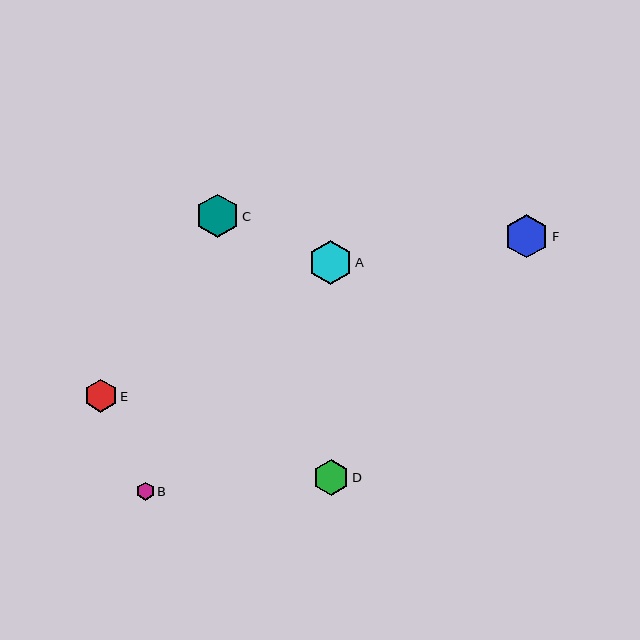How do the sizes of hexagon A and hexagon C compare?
Hexagon A and hexagon C are approximately the same size.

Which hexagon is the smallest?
Hexagon B is the smallest with a size of approximately 18 pixels.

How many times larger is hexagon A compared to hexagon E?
Hexagon A is approximately 1.3 times the size of hexagon E.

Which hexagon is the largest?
Hexagon F is the largest with a size of approximately 44 pixels.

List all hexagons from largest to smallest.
From largest to smallest: F, A, C, D, E, B.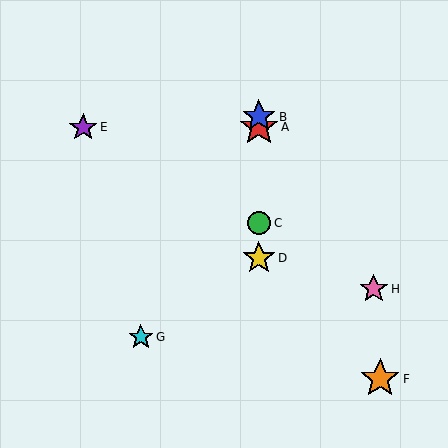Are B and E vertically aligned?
No, B is at x≈259 and E is at x≈83.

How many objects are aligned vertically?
4 objects (A, B, C, D) are aligned vertically.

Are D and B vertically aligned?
Yes, both are at x≈259.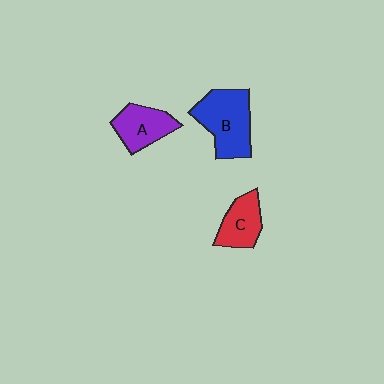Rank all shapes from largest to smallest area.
From largest to smallest: B (blue), A (purple), C (red).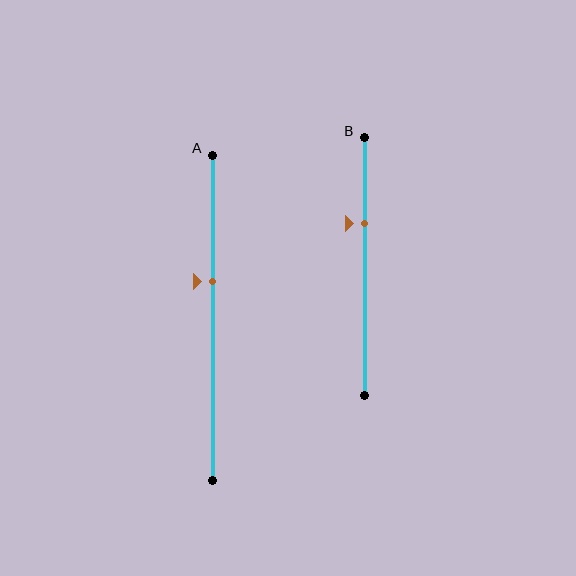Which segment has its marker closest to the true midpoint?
Segment A has its marker closest to the true midpoint.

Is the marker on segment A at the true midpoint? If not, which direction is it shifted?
No, the marker on segment A is shifted upward by about 11% of the segment length.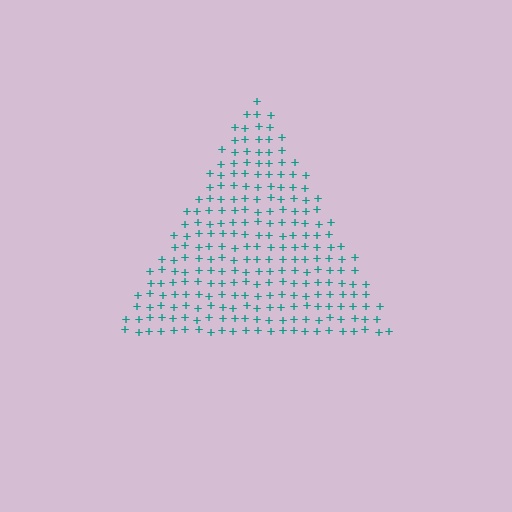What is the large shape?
The large shape is a triangle.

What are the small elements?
The small elements are plus signs.